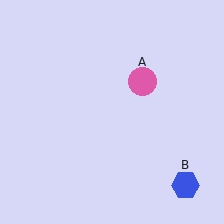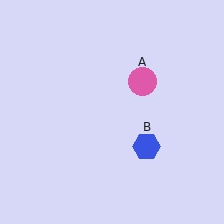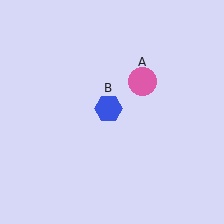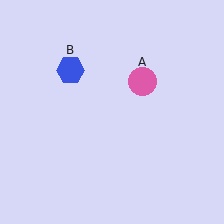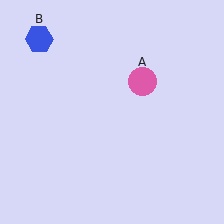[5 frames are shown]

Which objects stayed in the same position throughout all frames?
Pink circle (object A) remained stationary.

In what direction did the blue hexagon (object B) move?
The blue hexagon (object B) moved up and to the left.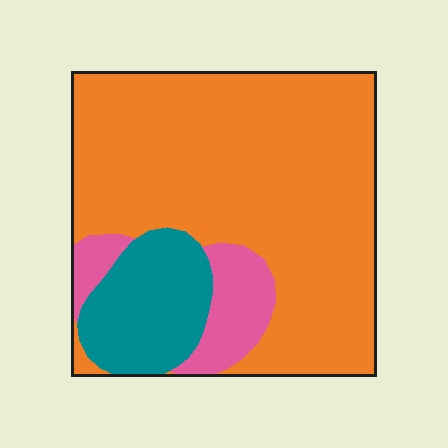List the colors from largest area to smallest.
From largest to smallest: orange, teal, pink.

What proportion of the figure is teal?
Teal covers 16% of the figure.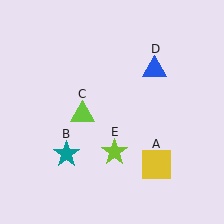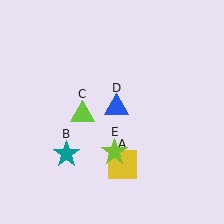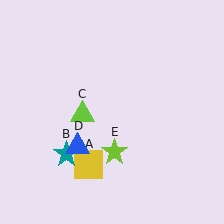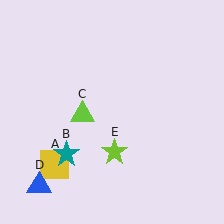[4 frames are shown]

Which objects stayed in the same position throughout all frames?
Teal star (object B) and lime triangle (object C) and lime star (object E) remained stationary.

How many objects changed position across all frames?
2 objects changed position: yellow square (object A), blue triangle (object D).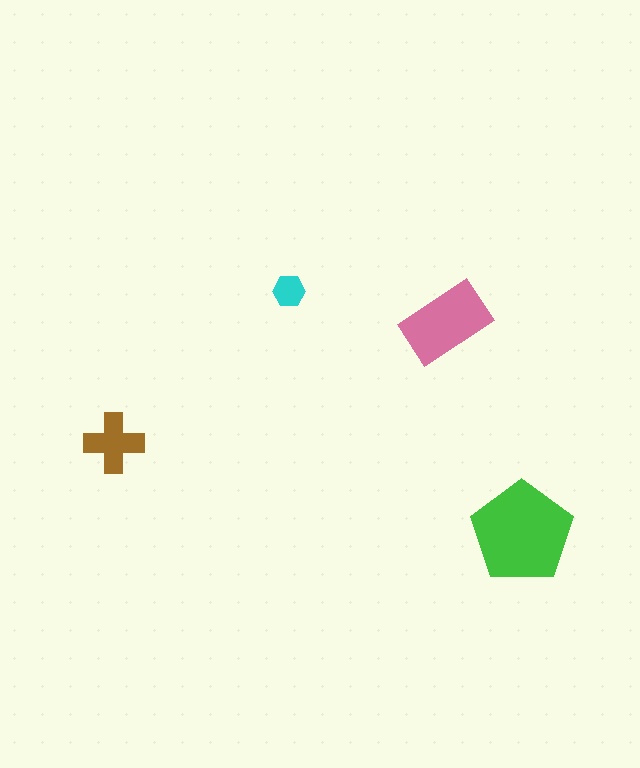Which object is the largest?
The green pentagon.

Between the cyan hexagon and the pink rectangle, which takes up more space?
The pink rectangle.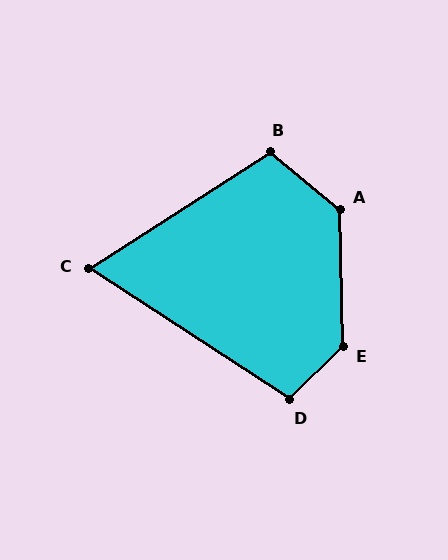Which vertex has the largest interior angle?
E, at approximately 134 degrees.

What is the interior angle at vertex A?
Approximately 130 degrees (obtuse).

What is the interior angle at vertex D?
Approximately 102 degrees (obtuse).